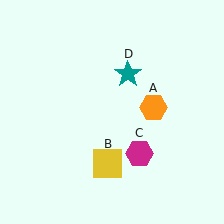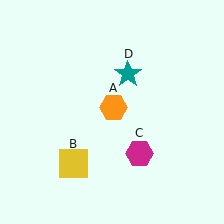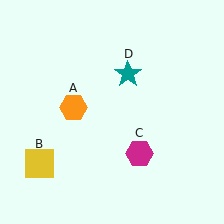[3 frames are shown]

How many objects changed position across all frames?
2 objects changed position: orange hexagon (object A), yellow square (object B).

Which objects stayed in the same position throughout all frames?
Magenta hexagon (object C) and teal star (object D) remained stationary.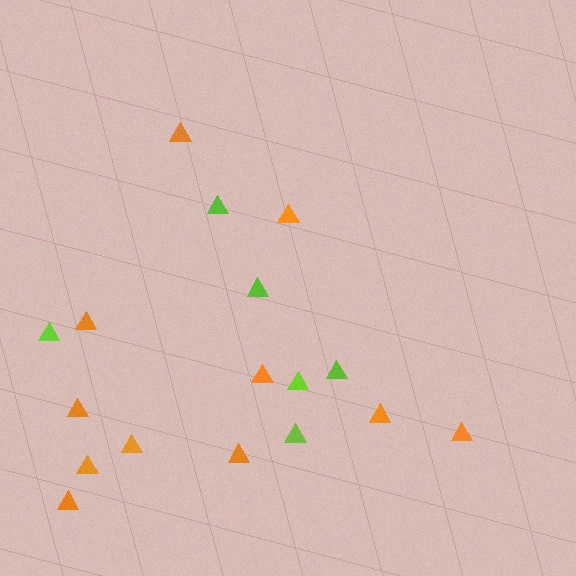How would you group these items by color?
There are 2 groups: one group of lime triangles (6) and one group of orange triangles (11).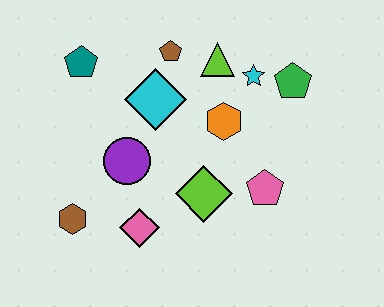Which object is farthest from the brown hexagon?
The green pentagon is farthest from the brown hexagon.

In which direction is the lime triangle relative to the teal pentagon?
The lime triangle is to the right of the teal pentagon.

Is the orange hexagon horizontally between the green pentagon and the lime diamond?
Yes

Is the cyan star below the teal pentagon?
Yes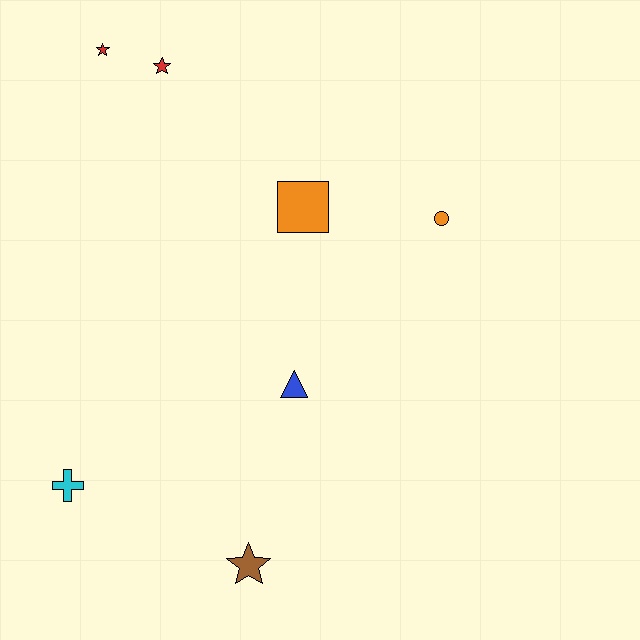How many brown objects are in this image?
There is 1 brown object.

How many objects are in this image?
There are 7 objects.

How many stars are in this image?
There are 3 stars.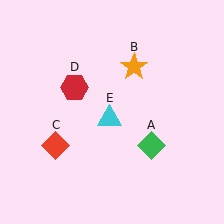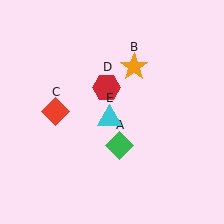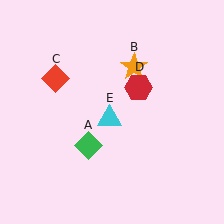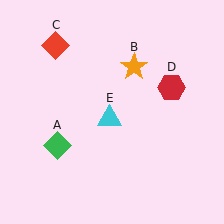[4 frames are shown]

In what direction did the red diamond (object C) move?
The red diamond (object C) moved up.